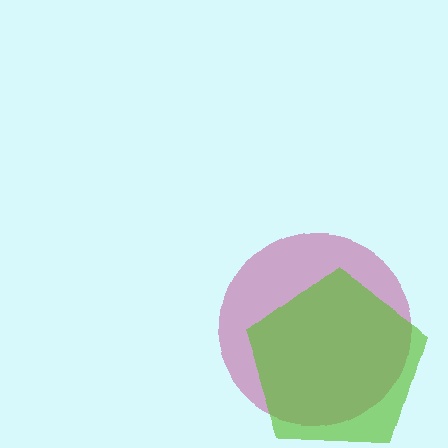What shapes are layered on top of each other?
The layered shapes are: a magenta circle, a lime pentagon.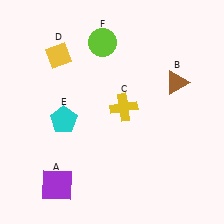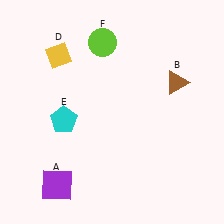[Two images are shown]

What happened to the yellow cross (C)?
The yellow cross (C) was removed in Image 2. It was in the top-right area of Image 1.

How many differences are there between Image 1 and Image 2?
There is 1 difference between the two images.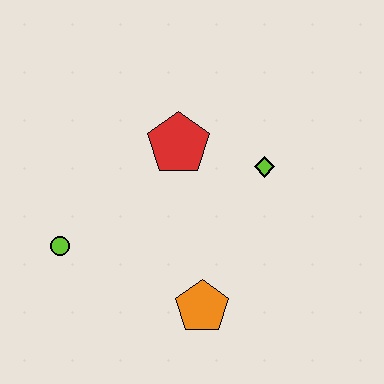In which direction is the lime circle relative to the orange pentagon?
The lime circle is to the left of the orange pentagon.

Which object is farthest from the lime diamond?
The lime circle is farthest from the lime diamond.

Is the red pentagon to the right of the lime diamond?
No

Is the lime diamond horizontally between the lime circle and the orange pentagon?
No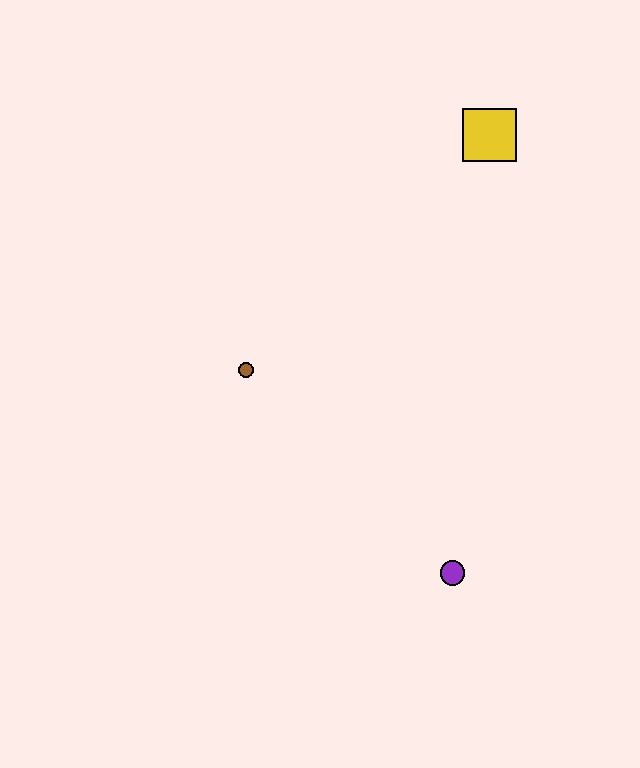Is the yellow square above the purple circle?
Yes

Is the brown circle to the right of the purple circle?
No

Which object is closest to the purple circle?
The brown circle is closest to the purple circle.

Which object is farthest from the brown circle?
The yellow square is farthest from the brown circle.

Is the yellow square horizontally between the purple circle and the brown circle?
No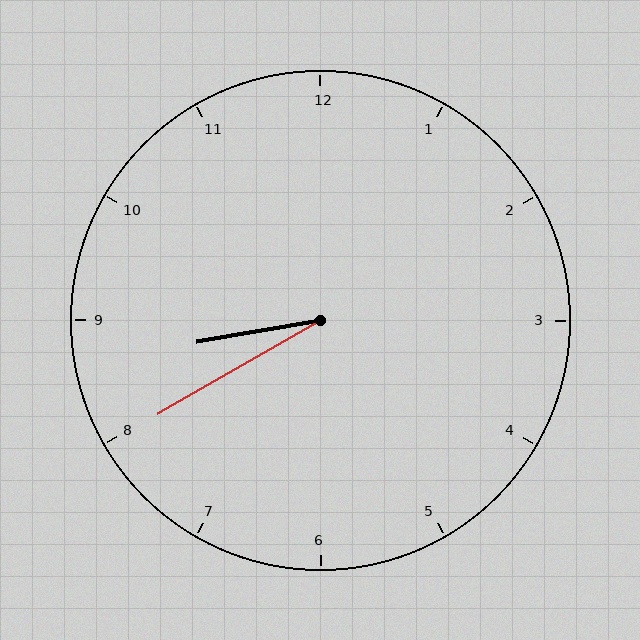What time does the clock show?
8:40.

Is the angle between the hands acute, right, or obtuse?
It is acute.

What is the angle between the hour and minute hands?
Approximately 20 degrees.